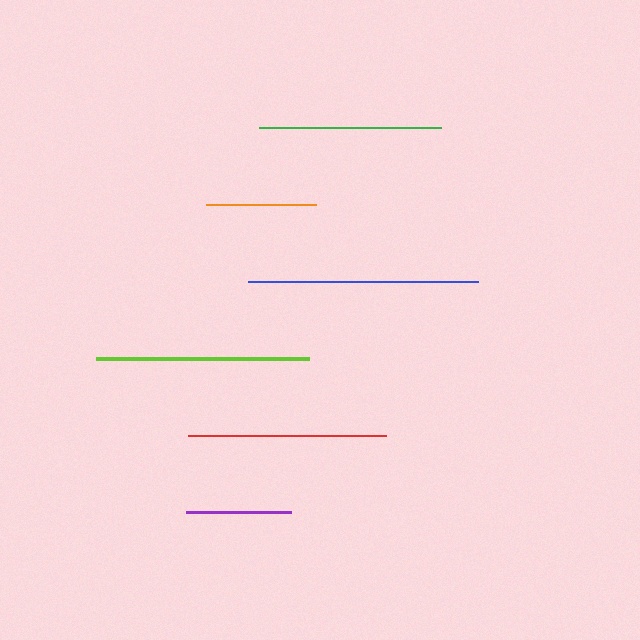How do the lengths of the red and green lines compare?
The red and green lines are approximately the same length.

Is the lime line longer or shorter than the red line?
The lime line is longer than the red line.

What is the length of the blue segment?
The blue segment is approximately 231 pixels long.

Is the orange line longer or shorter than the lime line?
The lime line is longer than the orange line.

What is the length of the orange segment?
The orange segment is approximately 110 pixels long.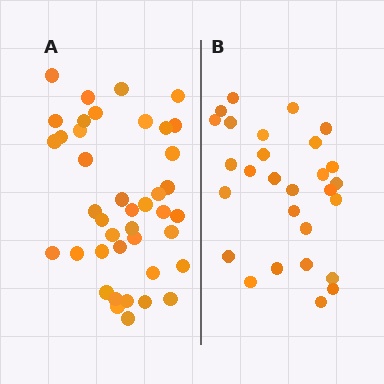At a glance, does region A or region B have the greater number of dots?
Region A (the left region) has more dots.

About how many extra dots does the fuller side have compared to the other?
Region A has approximately 15 more dots than region B.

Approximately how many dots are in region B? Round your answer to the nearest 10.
About 30 dots. (The exact count is 28, which rounds to 30.)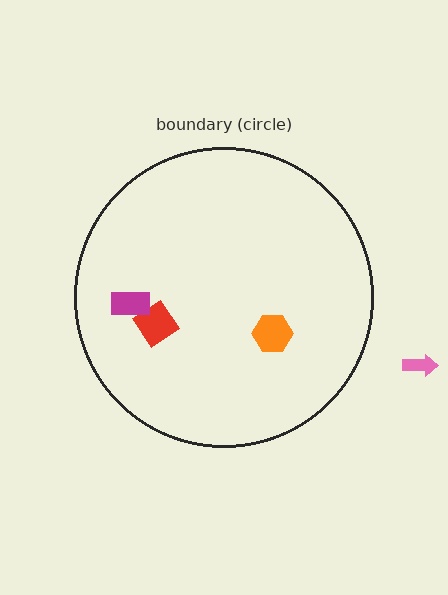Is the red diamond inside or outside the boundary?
Inside.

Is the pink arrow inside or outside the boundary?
Outside.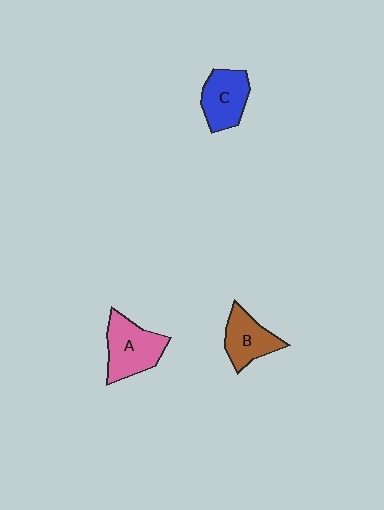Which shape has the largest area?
Shape A (pink).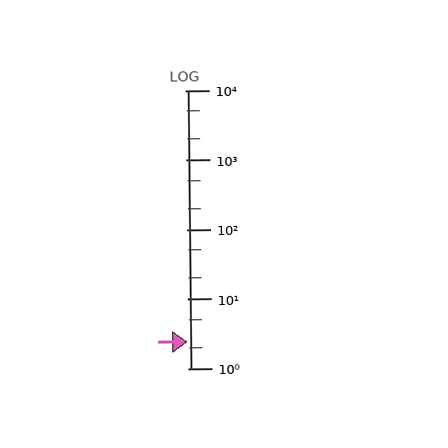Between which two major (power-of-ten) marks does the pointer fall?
The pointer is between 1 and 10.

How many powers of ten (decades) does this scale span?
The scale spans 4 decades, from 1 to 10000.